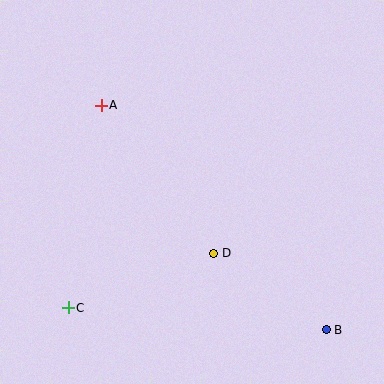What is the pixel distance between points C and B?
The distance between C and B is 259 pixels.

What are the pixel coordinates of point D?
Point D is at (214, 253).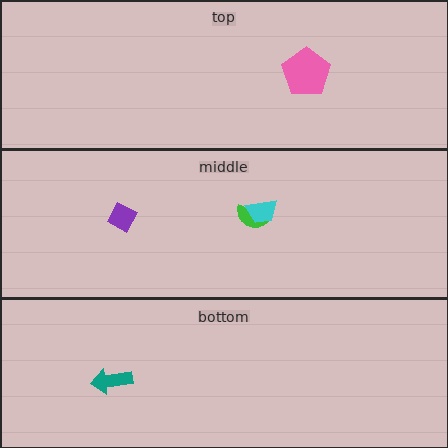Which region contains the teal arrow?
The bottom region.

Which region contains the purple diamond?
The middle region.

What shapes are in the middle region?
The purple diamond, the green semicircle, the cyan trapezoid.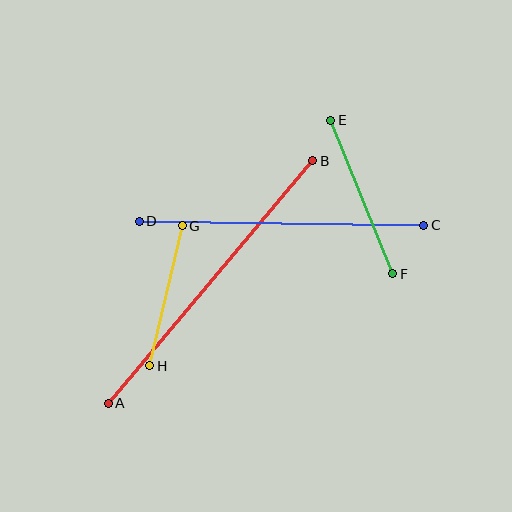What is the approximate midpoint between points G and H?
The midpoint is at approximately (166, 296) pixels.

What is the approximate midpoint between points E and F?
The midpoint is at approximately (362, 197) pixels.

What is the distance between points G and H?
The distance is approximately 144 pixels.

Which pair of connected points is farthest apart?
Points A and B are farthest apart.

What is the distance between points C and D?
The distance is approximately 285 pixels.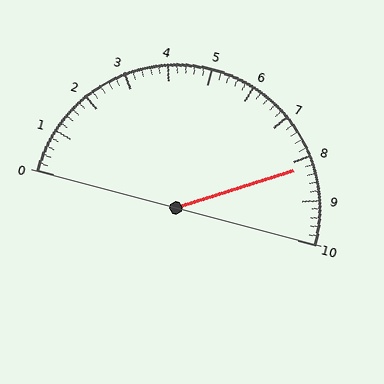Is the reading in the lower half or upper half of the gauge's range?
The reading is in the upper half of the range (0 to 10).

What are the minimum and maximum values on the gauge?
The gauge ranges from 0 to 10.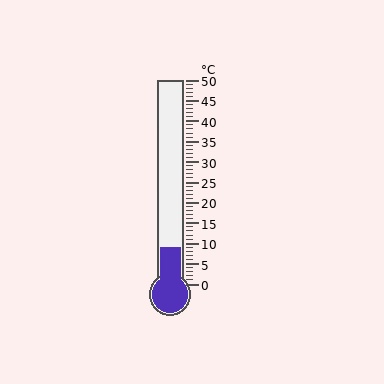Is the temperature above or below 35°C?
The temperature is below 35°C.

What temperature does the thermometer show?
The thermometer shows approximately 9°C.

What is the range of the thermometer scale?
The thermometer scale ranges from 0°C to 50°C.